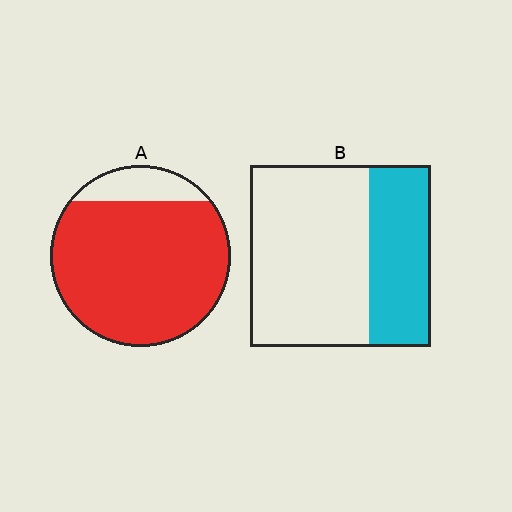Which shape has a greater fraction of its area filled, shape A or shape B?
Shape A.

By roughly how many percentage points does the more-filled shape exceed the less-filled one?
By roughly 50 percentage points (A over B).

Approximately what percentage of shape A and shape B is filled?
A is approximately 85% and B is approximately 35%.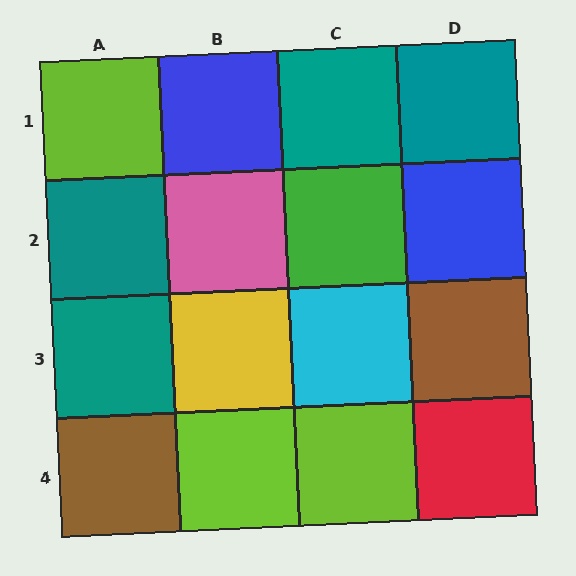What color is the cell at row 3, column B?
Yellow.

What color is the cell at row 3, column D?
Brown.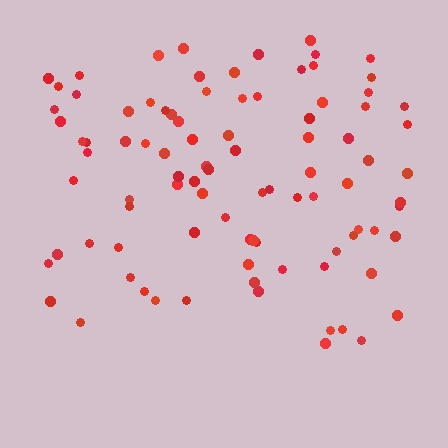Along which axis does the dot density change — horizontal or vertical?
Vertical.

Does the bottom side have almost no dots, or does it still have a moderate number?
Still a moderate number, just noticeably fewer than the top.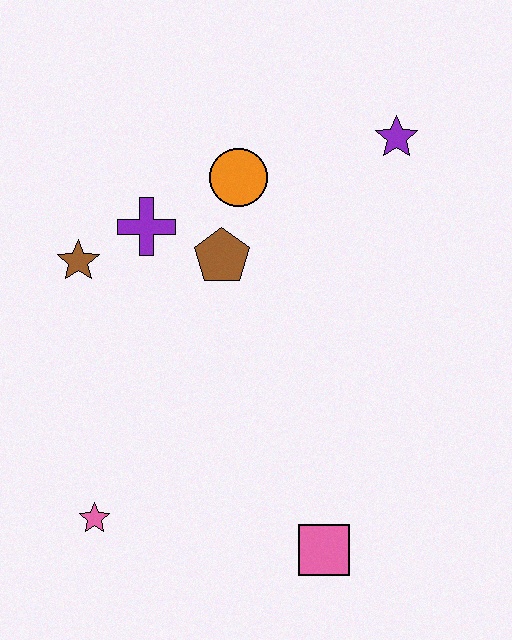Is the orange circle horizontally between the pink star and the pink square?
Yes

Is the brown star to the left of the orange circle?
Yes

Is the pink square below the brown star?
Yes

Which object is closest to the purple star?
The orange circle is closest to the purple star.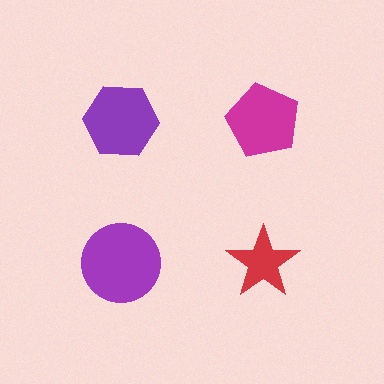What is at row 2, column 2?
A red star.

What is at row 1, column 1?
A purple hexagon.